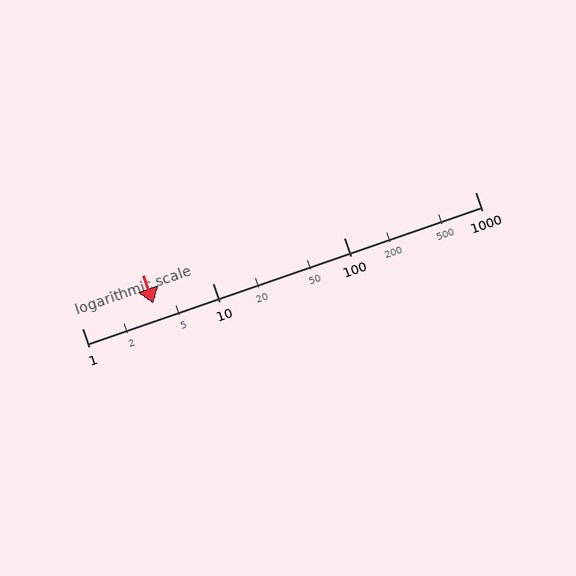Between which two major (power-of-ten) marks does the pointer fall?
The pointer is between 1 and 10.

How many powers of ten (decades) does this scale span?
The scale spans 3 decades, from 1 to 1000.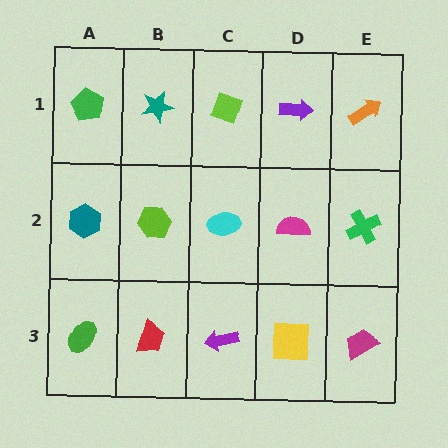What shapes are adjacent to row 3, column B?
A lime hexagon (row 2, column B), a green ellipse (row 3, column A), a purple arrow (row 3, column C).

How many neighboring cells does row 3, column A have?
2.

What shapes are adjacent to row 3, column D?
A magenta semicircle (row 2, column D), a purple arrow (row 3, column C), a magenta trapezoid (row 3, column E).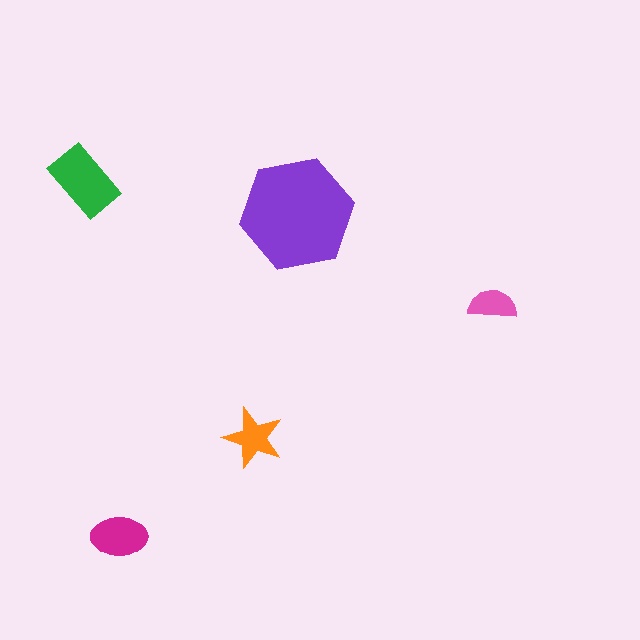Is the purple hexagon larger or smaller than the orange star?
Larger.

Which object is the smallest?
The pink semicircle.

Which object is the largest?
The purple hexagon.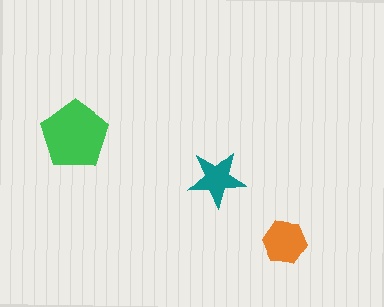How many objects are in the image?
There are 3 objects in the image.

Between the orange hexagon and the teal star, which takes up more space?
The orange hexagon.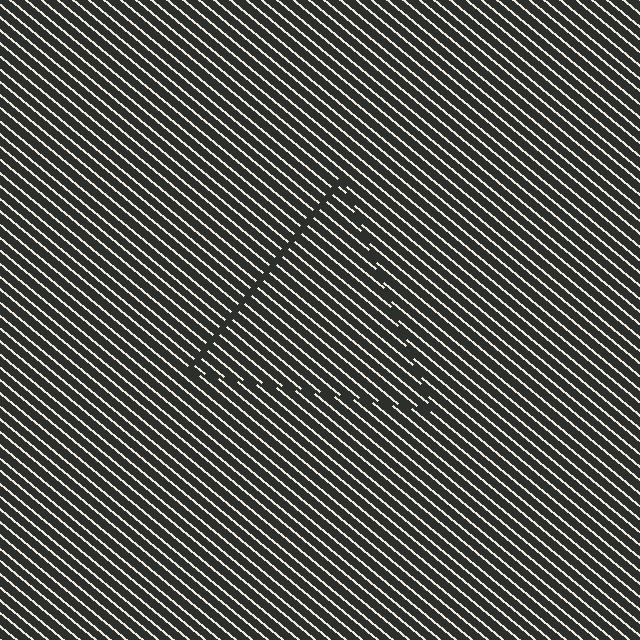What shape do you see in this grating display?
An illusory triangle. The interior of the shape contains the same grating, shifted by half a period — the contour is defined by the phase discontinuity where line-ends from the inner and outer gratings abut.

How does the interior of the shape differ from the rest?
The interior of the shape contains the same grating, shifted by half a period — the contour is defined by the phase discontinuity where line-ends from the inner and outer gratings abut.